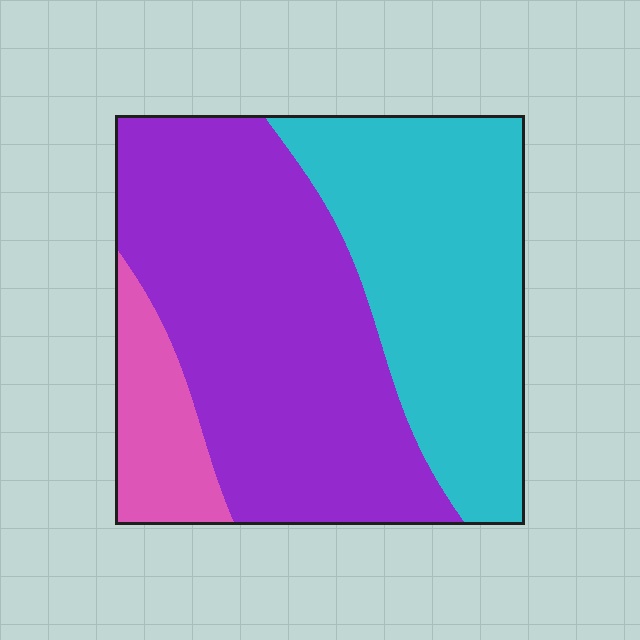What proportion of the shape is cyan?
Cyan covers 38% of the shape.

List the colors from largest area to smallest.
From largest to smallest: purple, cyan, pink.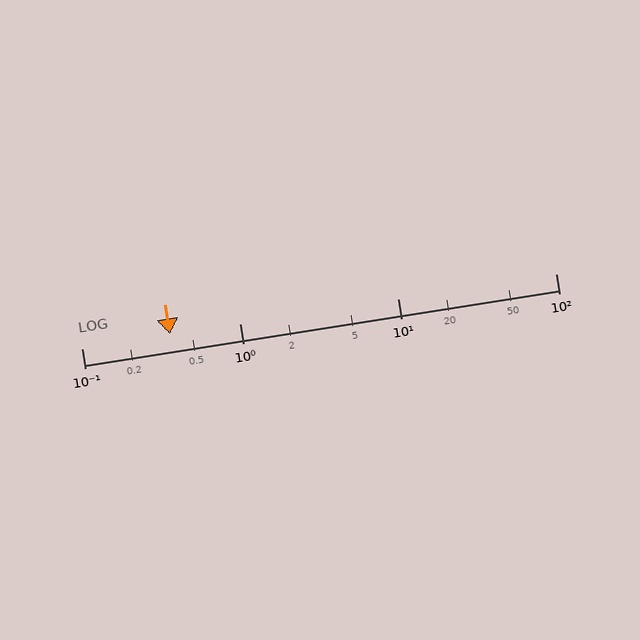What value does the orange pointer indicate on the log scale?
The pointer indicates approximately 0.36.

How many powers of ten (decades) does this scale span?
The scale spans 3 decades, from 0.1 to 100.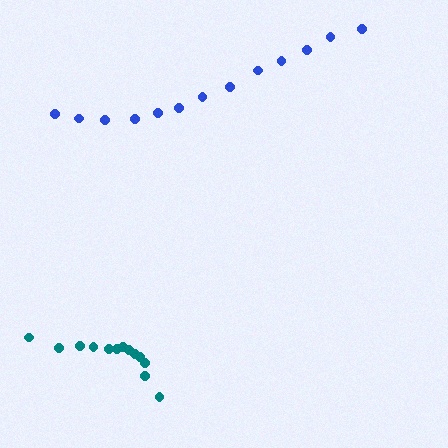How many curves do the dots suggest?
There are 2 distinct paths.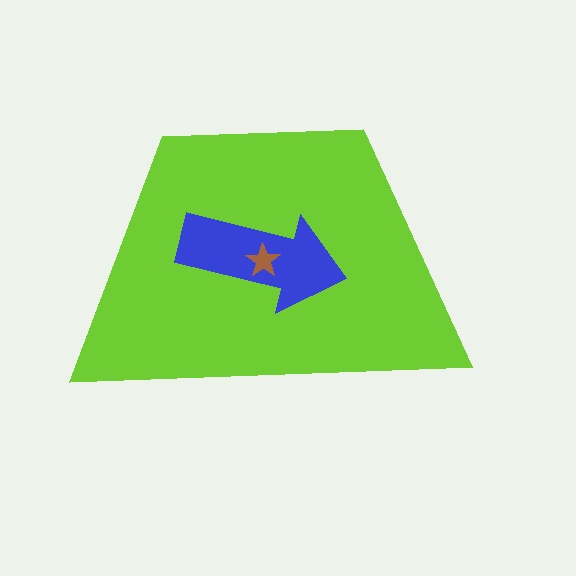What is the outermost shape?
The lime trapezoid.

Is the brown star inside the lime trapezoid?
Yes.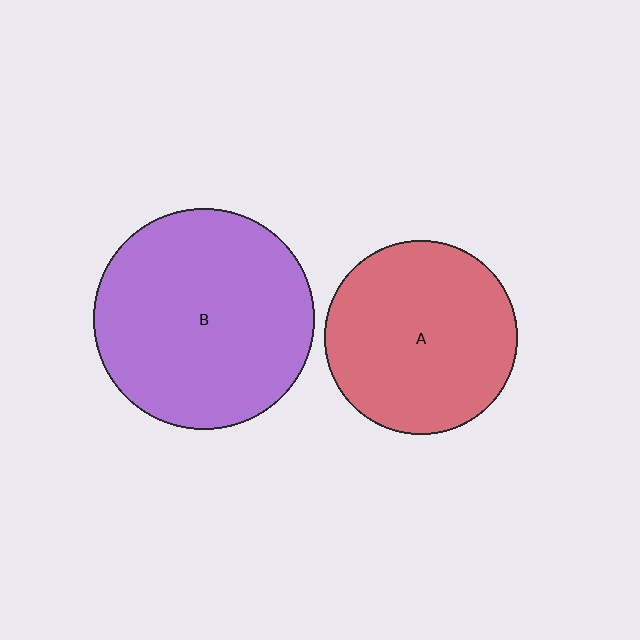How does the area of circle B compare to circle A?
Approximately 1.3 times.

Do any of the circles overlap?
No, none of the circles overlap.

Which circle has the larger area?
Circle B (purple).